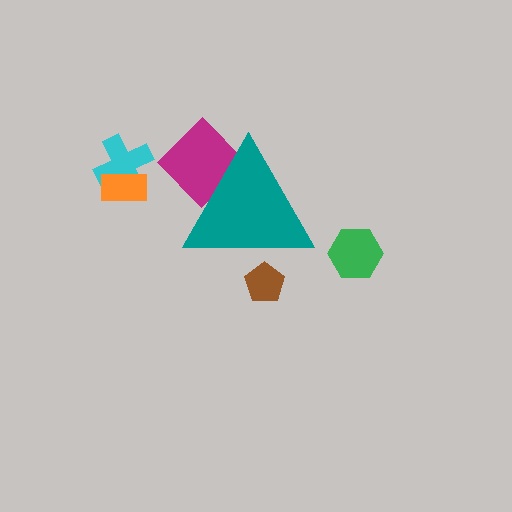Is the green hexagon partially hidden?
No, the green hexagon is fully visible.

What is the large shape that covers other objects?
A teal triangle.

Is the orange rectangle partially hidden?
No, the orange rectangle is fully visible.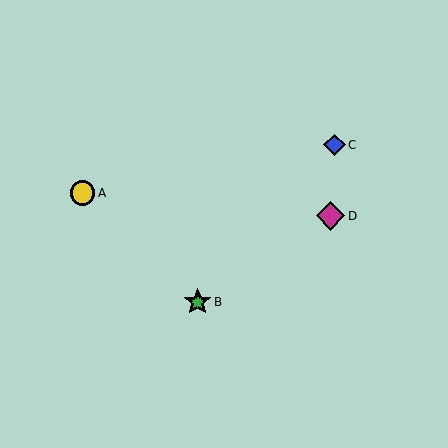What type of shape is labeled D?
Shape D is a magenta diamond.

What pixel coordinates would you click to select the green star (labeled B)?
Click at (198, 302) to select the green star B.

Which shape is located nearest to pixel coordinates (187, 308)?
The green star (labeled B) at (198, 302) is nearest to that location.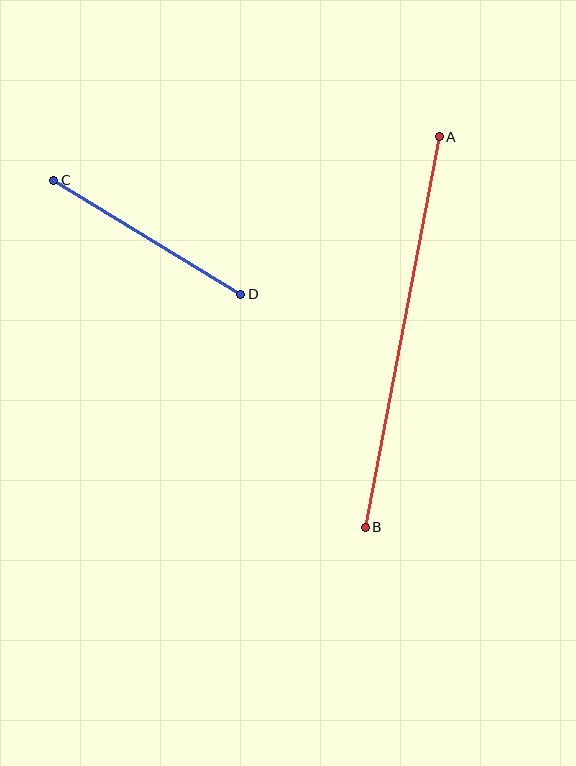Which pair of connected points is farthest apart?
Points A and B are farthest apart.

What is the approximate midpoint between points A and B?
The midpoint is at approximately (402, 332) pixels.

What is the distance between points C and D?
The distance is approximately 219 pixels.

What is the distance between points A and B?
The distance is approximately 397 pixels.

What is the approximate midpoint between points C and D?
The midpoint is at approximately (147, 237) pixels.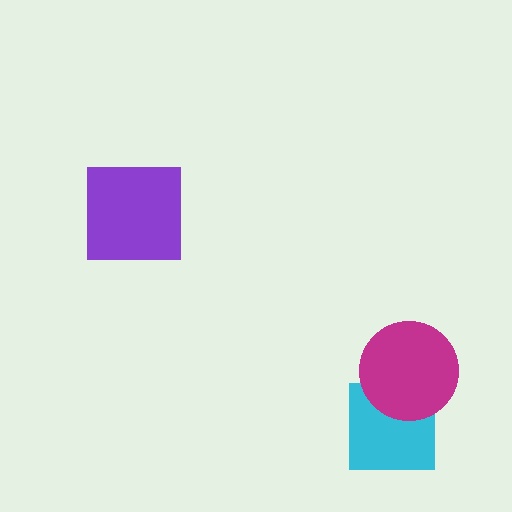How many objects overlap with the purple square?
0 objects overlap with the purple square.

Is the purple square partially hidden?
No, no other shape covers it.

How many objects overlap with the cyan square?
1 object overlaps with the cyan square.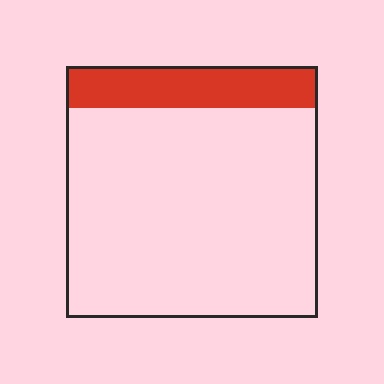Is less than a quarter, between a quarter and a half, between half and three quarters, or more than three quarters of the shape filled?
Less than a quarter.